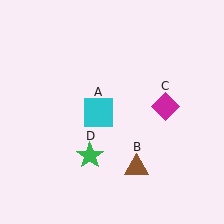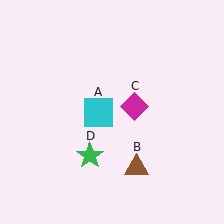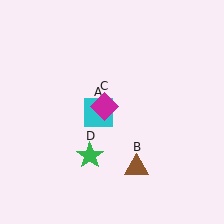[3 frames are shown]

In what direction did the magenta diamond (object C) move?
The magenta diamond (object C) moved left.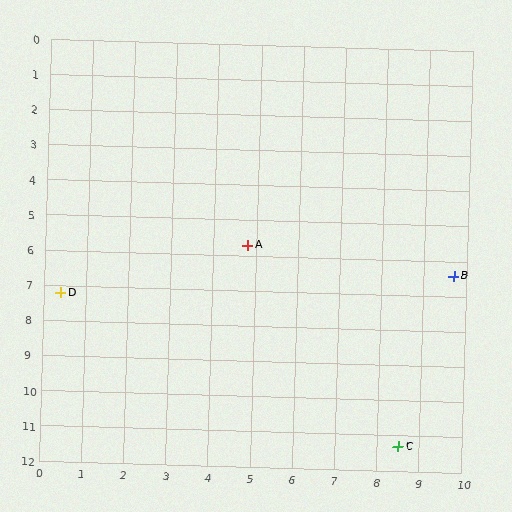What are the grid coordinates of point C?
Point C is at approximately (8.5, 11.3).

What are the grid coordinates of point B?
Point B is at approximately (9.7, 6.4).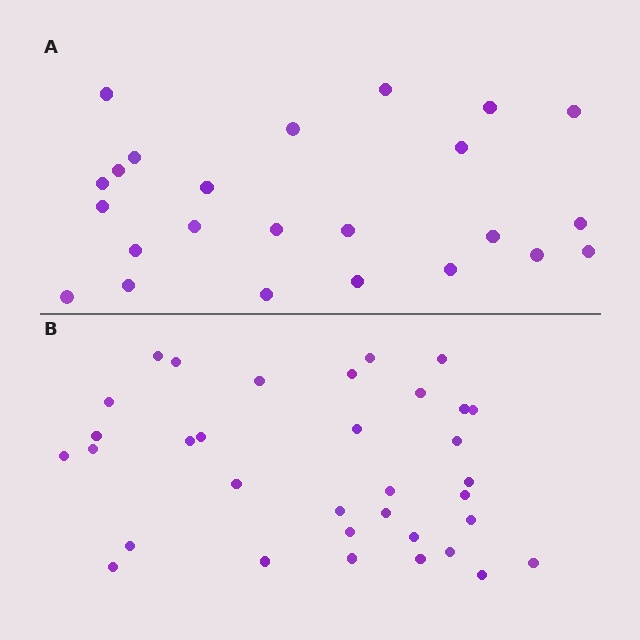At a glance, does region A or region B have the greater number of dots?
Region B (the bottom region) has more dots.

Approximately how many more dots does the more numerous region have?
Region B has roughly 10 or so more dots than region A.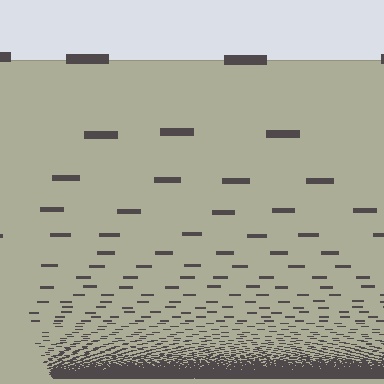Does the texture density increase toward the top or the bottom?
Density increases toward the bottom.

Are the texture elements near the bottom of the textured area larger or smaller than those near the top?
Smaller. The gradient is inverted — elements near the bottom are smaller and denser.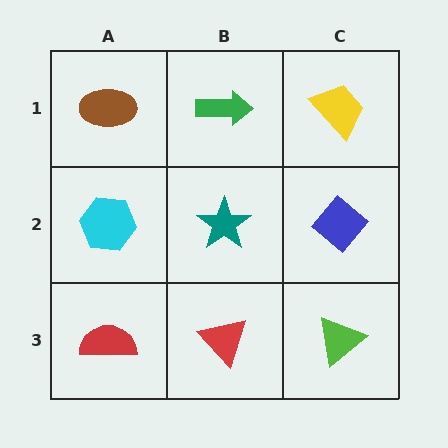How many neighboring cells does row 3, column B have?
3.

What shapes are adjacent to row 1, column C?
A blue diamond (row 2, column C), a green arrow (row 1, column B).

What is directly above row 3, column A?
A cyan hexagon.